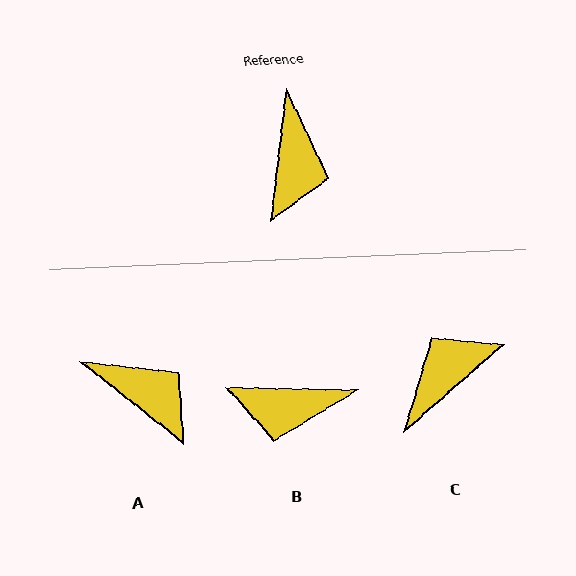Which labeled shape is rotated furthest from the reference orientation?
C, about 138 degrees away.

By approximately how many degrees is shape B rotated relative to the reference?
Approximately 84 degrees clockwise.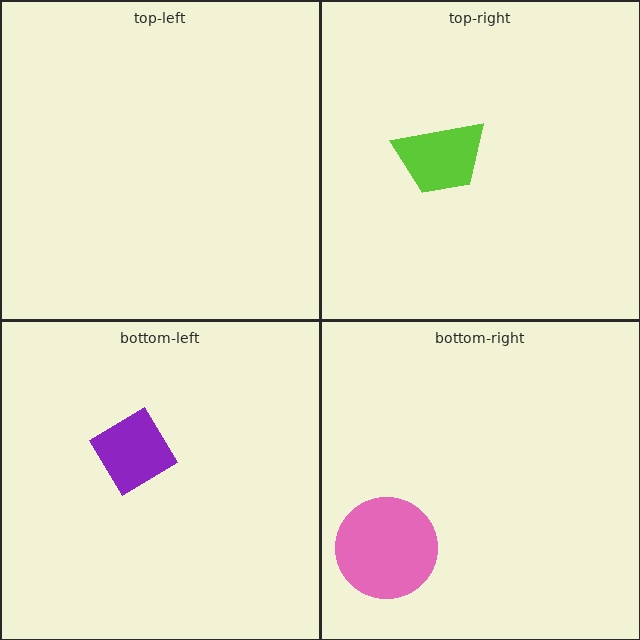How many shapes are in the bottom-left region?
1.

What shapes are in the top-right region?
The lime trapezoid.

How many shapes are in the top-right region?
1.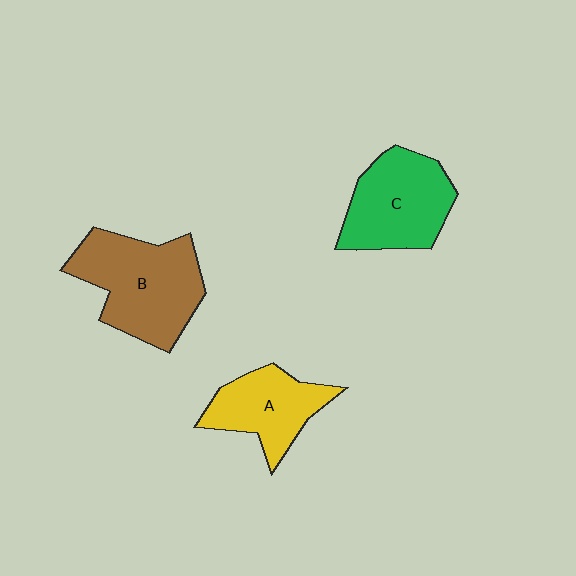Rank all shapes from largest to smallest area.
From largest to smallest: B (brown), C (green), A (yellow).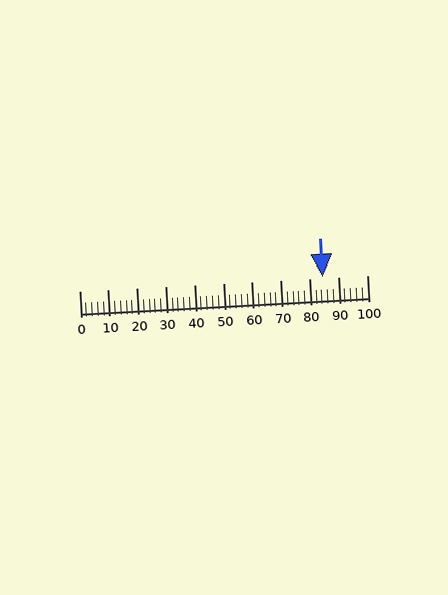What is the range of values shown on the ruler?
The ruler shows values from 0 to 100.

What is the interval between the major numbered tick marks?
The major tick marks are spaced 10 units apart.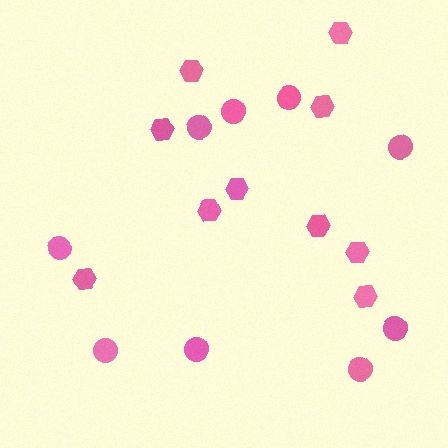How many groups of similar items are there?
There are 2 groups: one group of hexagons (10) and one group of circles (9).